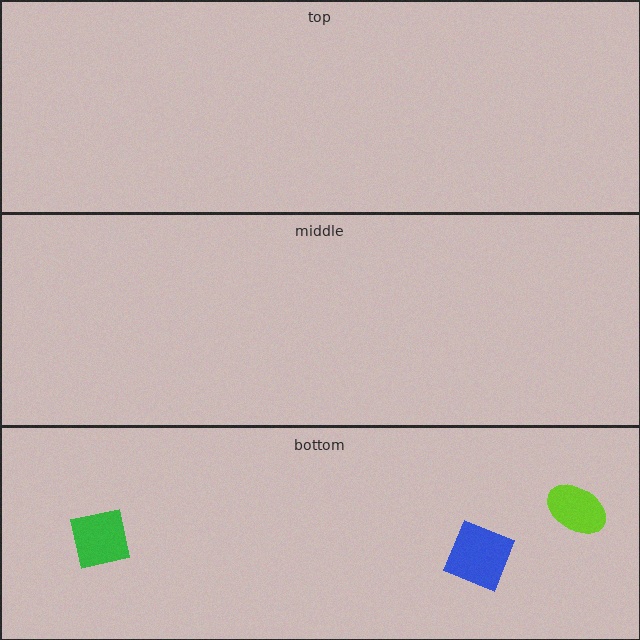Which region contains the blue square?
The bottom region.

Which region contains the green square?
The bottom region.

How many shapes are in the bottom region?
3.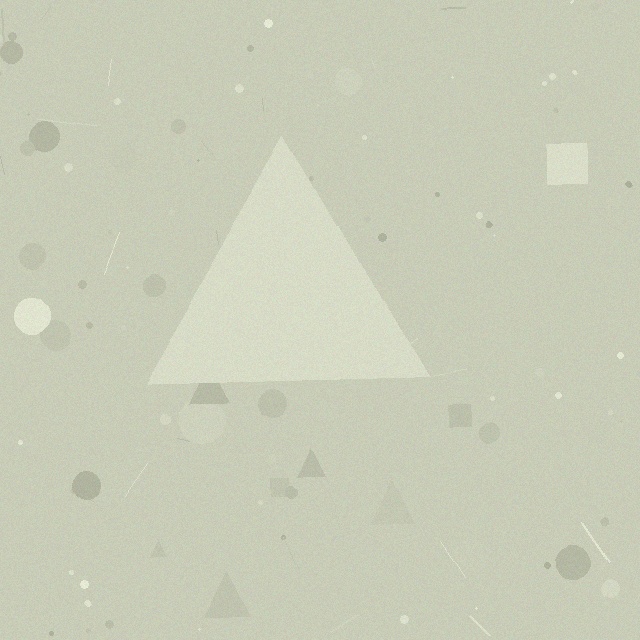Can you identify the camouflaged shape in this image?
The camouflaged shape is a triangle.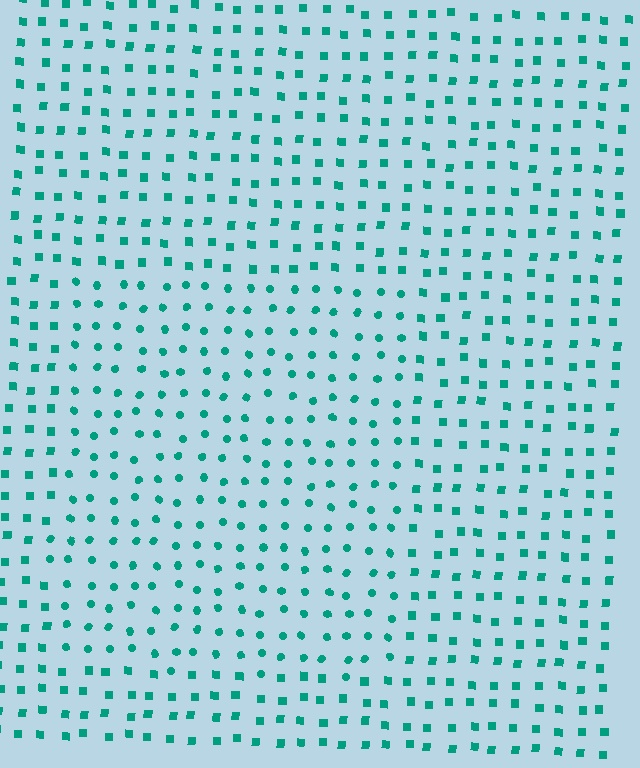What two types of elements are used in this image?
The image uses circles inside the rectangle region and squares outside it.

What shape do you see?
I see a rectangle.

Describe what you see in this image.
The image is filled with small teal elements arranged in a uniform grid. A rectangle-shaped region contains circles, while the surrounding area contains squares. The boundary is defined purely by the change in element shape.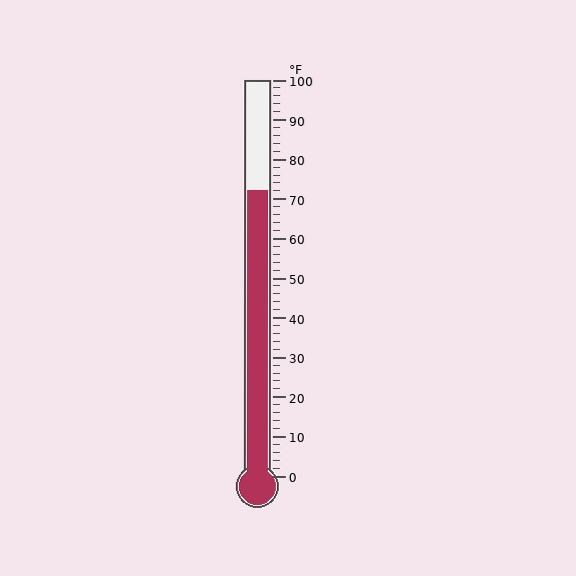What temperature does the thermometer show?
The thermometer shows approximately 72°F.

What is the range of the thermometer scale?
The thermometer scale ranges from 0°F to 100°F.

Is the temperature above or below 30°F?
The temperature is above 30°F.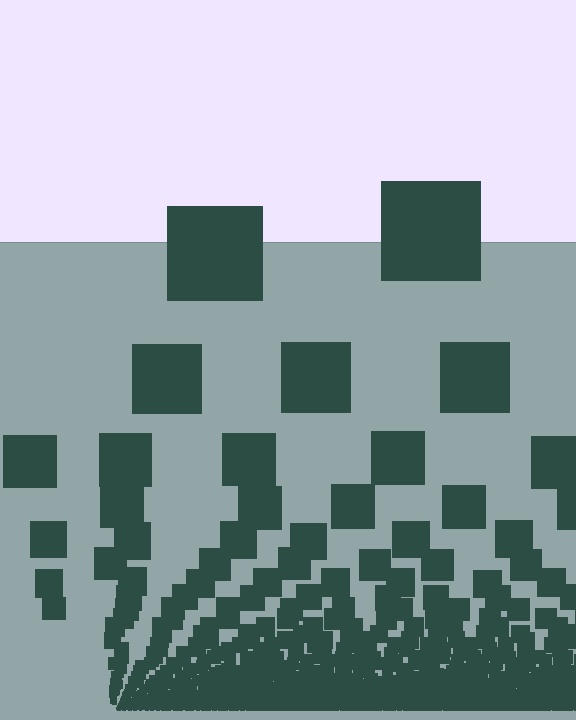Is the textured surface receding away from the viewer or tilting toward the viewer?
The surface appears to tilt toward the viewer. Texture elements get larger and sparser toward the top.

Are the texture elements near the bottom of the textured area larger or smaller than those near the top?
Smaller. The gradient is inverted — elements near the bottom are smaller and denser.